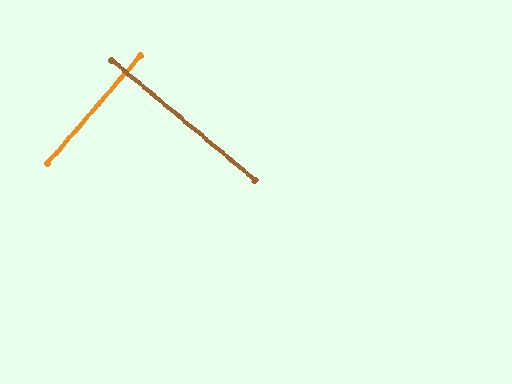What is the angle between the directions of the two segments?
Approximately 89 degrees.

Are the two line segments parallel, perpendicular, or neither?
Perpendicular — they meet at approximately 89°.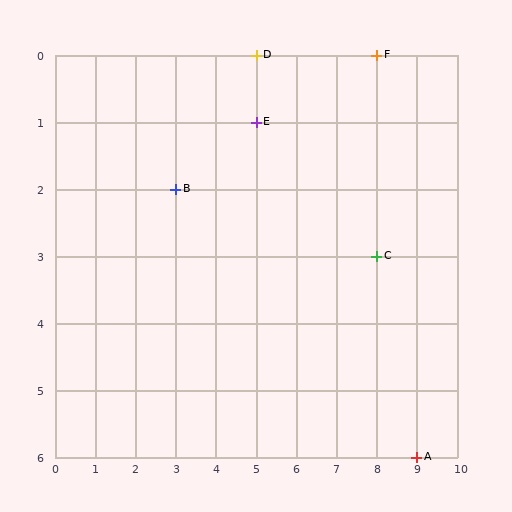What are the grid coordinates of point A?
Point A is at grid coordinates (9, 6).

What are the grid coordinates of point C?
Point C is at grid coordinates (8, 3).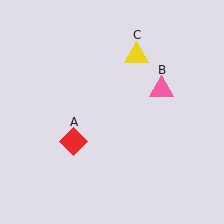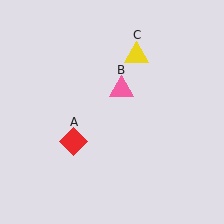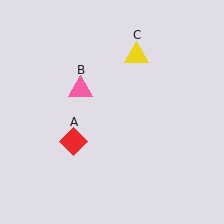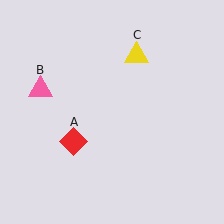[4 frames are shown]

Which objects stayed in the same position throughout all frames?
Red diamond (object A) and yellow triangle (object C) remained stationary.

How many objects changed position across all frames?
1 object changed position: pink triangle (object B).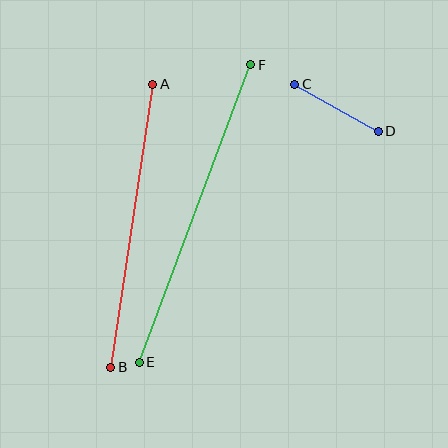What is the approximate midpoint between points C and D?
The midpoint is at approximately (337, 108) pixels.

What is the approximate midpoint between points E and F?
The midpoint is at approximately (195, 214) pixels.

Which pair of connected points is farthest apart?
Points E and F are farthest apart.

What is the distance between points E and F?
The distance is approximately 318 pixels.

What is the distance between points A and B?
The distance is approximately 286 pixels.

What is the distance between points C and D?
The distance is approximately 96 pixels.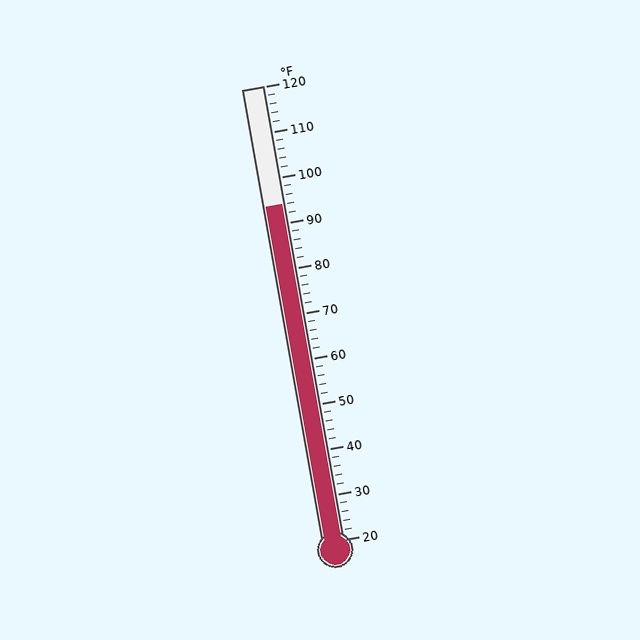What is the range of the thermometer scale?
The thermometer scale ranges from 20°F to 120°F.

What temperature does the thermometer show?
The thermometer shows approximately 94°F.